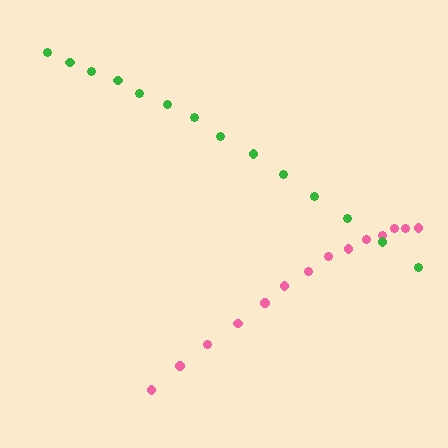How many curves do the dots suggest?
There are 2 distinct paths.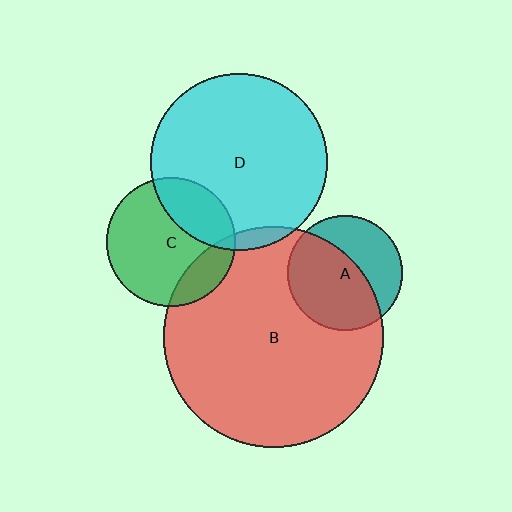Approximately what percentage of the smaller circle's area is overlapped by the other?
Approximately 5%.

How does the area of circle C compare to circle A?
Approximately 1.3 times.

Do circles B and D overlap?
Yes.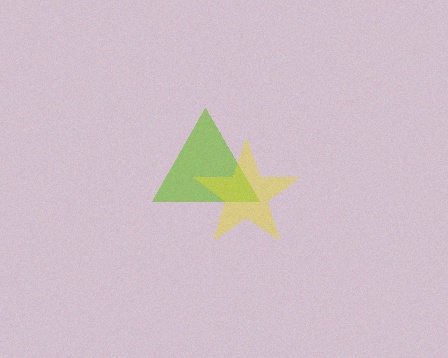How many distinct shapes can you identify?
There are 2 distinct shapes: a lime triangle, a yellow star.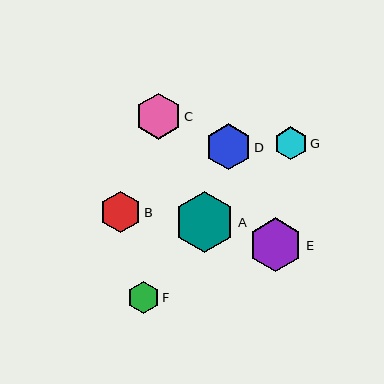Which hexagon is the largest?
Hexagon A is the largest with a size of approximately 61 pixels.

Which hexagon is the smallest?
Hexagon F is the smallest with a size of approximately 32 pixels.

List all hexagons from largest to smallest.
From largest to smallest: A, E, D, C, B, G, F.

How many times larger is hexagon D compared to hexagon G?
Hexagon D is approximately 1.4 times the size of hexagon G.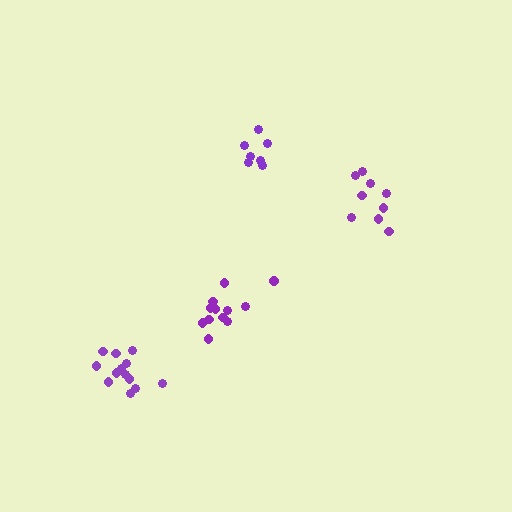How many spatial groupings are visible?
There are 4 spatial groupings.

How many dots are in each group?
Group 1: 9 dots, Group 2: 7 dots, Group 3: 13 dots, Group 4: 12 dots (41 total).